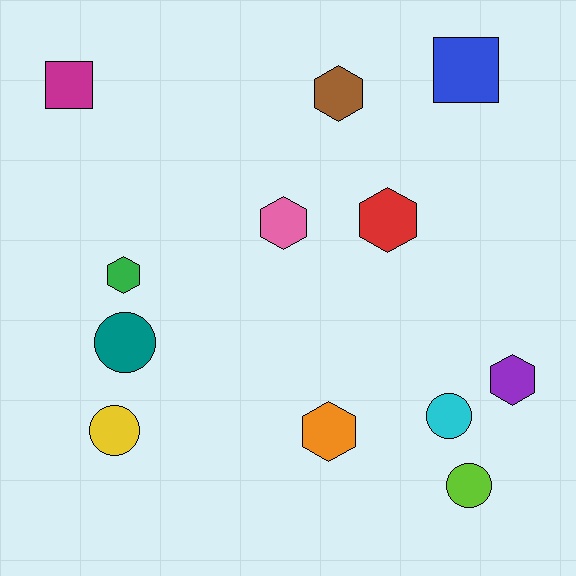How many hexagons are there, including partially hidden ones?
There are 6 hexagons.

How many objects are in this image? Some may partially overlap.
There are 12 objects.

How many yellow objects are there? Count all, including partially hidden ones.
There is 1 yellow object.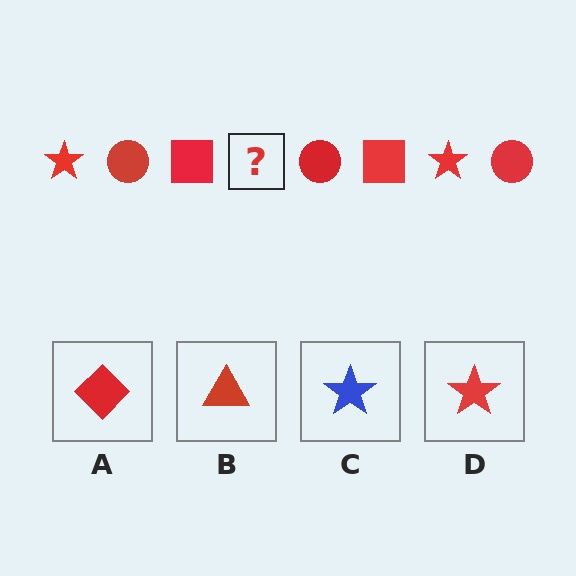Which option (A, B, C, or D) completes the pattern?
D.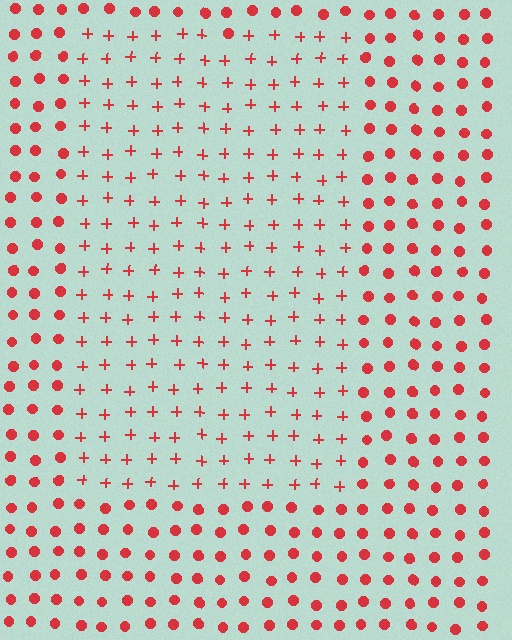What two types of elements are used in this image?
The image uses plus signs inside the rectangle region and circles outside it.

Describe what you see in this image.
The image is filled with small red elements arranged in a uniform grid. A rectangle-shaped region contains plus signs, while the surrounding area contains circles. The boundary is defined purely by the change in element shape.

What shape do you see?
I see a rectangle.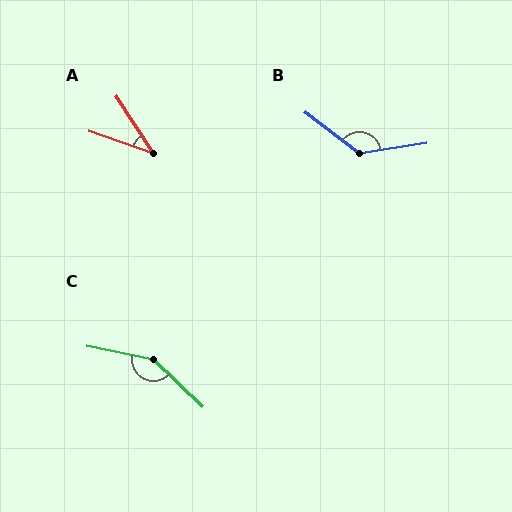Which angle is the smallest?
A, at approximately 38 degrees.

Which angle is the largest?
C, at approximately 148 degrees.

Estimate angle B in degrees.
Approximately 134 degrees.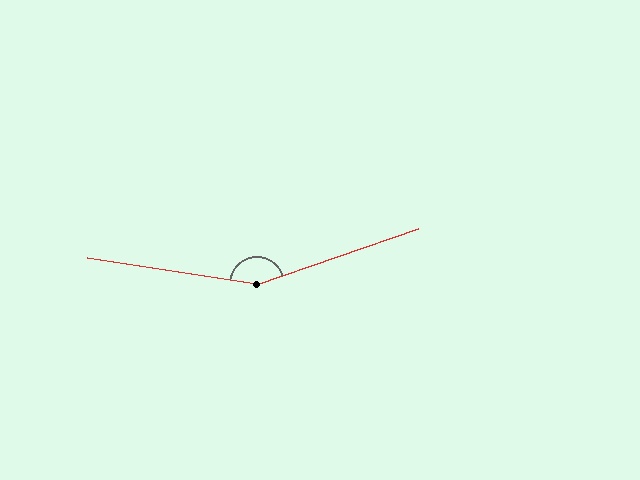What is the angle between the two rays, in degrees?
Approximately 152 degrees.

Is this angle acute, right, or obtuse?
It is obtuse.